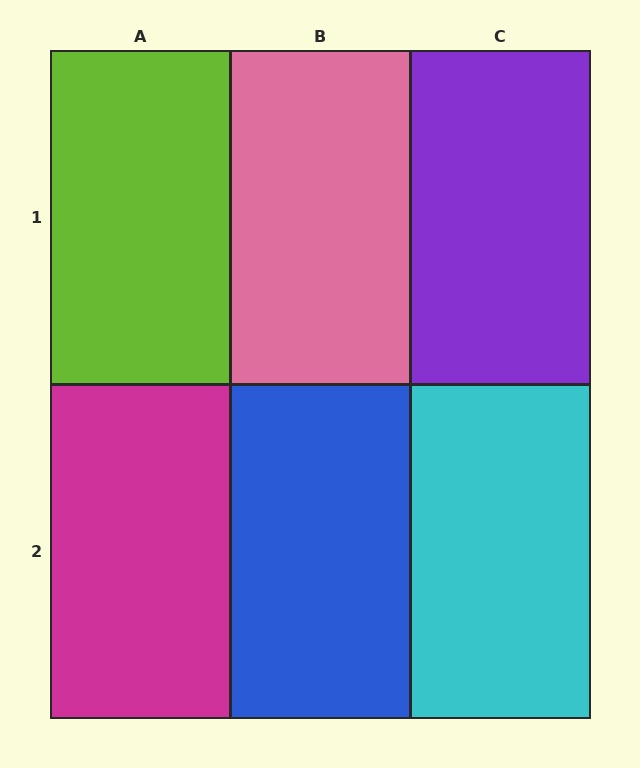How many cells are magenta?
1 cell is magenta.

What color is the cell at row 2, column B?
Blue.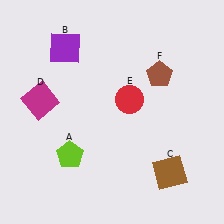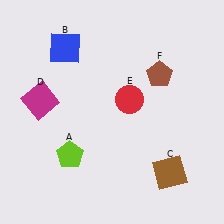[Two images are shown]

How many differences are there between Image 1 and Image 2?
There is 1 difference between the two images.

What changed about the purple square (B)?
In Image 1, B is purple. In Image 2, it changed to blue.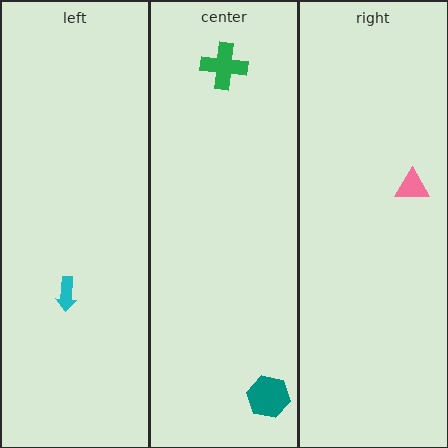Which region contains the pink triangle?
The right region.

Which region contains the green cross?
The center region.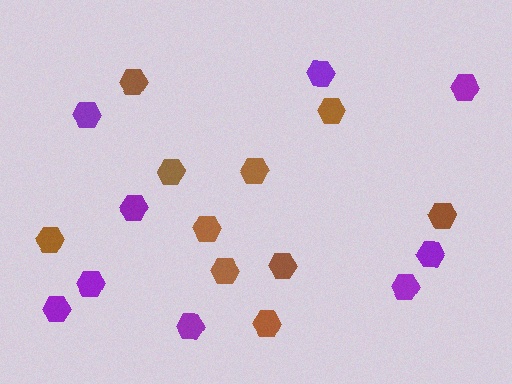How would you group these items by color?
There are 2 groups: one group of brown hexagons (10) and one group of purple hexagons (9).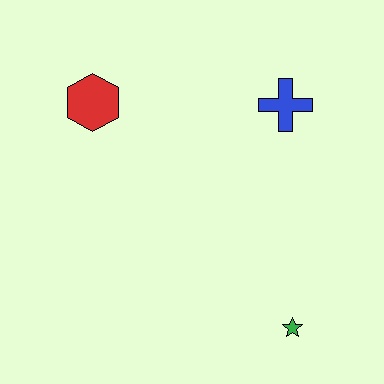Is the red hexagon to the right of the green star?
No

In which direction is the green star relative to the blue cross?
The green star is below the blue cross.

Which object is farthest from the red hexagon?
The green star is farthest from the red hexagon.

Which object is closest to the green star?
The blue cross is closest to the green star.